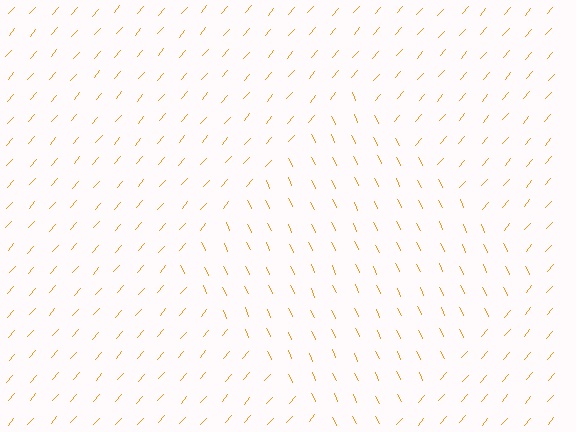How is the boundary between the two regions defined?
The boundary is defined purely by a change in line orientation (approximately 66 degrees difference). All lines are the same color and thickness.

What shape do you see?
I see a diamond.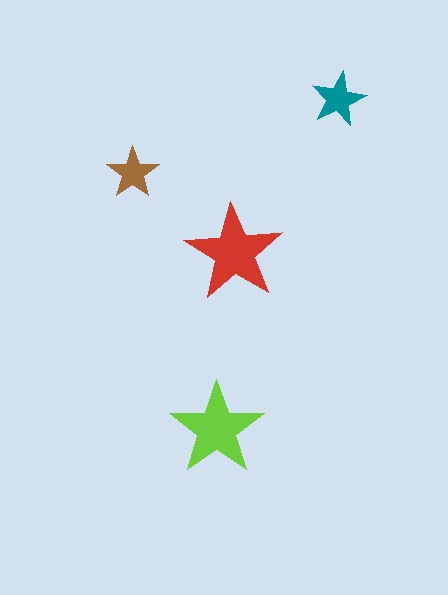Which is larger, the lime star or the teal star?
The lime one.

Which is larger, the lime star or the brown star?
The lime one.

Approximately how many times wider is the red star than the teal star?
About 2 times wider.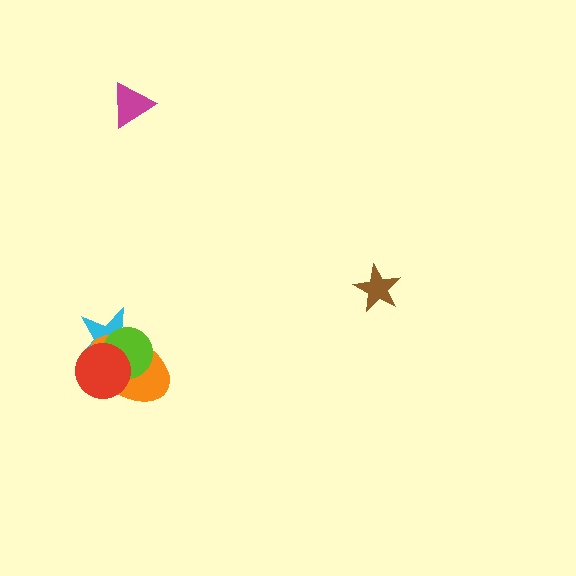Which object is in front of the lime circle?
The red circle is in front of the lime circle.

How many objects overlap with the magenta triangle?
0 objects overlap with the magenta triangle.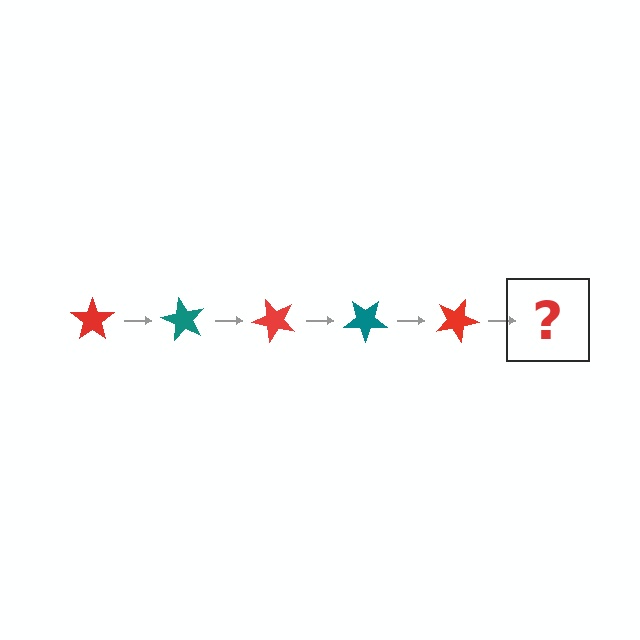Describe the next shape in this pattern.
It should be a teal star, rotated 300 degrees from the start.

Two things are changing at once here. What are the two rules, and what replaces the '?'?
The two rules are that it rotates 60 degrees each step and the color cycles through red and teal. The '?' should be a teal star, rotated 300 degrees from the start.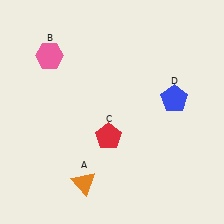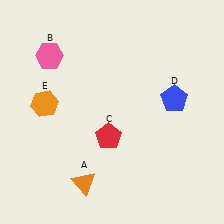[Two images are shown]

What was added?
An orange hexagon (E) was added in Image 2.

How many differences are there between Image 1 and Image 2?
There is 1 difference between the two images.